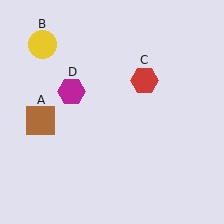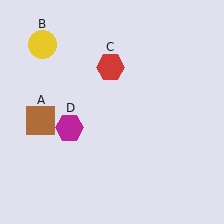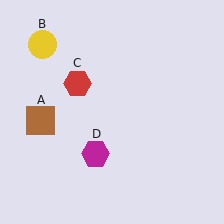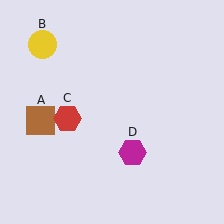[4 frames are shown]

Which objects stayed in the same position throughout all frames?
Brown square (object A) and yellow circle (object B) remained stationary.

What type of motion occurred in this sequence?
The red hexagon (object C), magenta hexagon (object D) rotated counterclockwise around the center of the scene.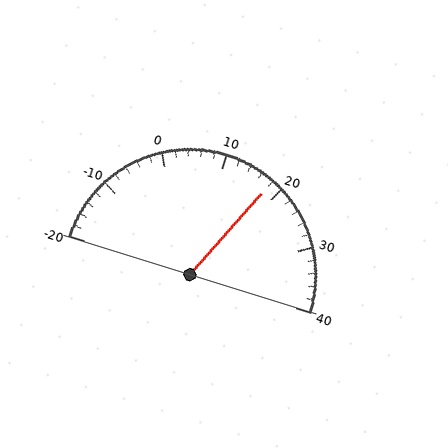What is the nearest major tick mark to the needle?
The nearest major tick mark is 20.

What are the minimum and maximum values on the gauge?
The gauge ranges from -20 to 40.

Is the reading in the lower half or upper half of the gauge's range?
The reading is in the upper half of the range (-20 to 40).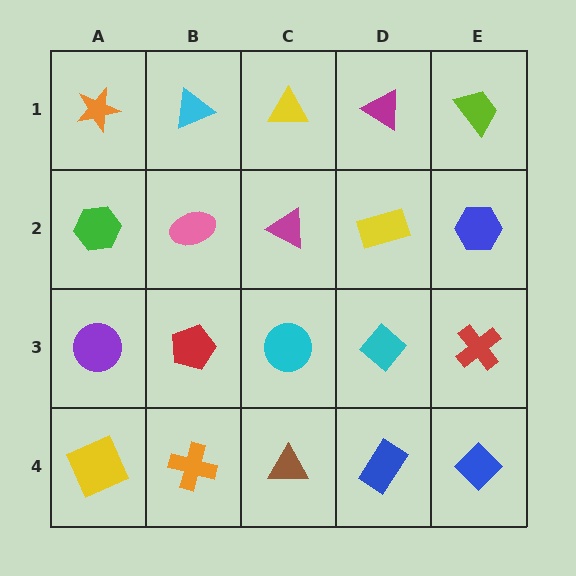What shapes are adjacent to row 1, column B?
A pink ellipse (row 2, column B), an orange star (row 1, column A), a yellow triangle (row 1, column C).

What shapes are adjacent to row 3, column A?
A green hexagon (row 2, column A), a yellow square (row 4, column A), a red pentagon (row 3, column B).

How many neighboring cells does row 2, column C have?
4.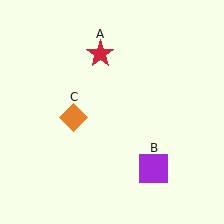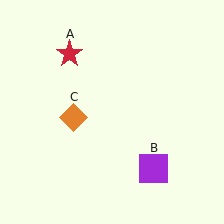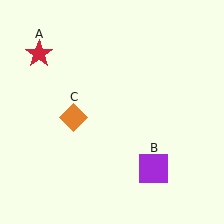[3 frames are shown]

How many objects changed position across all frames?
1 object changed position: red star (object A).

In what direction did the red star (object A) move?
The red star (object A) moved left.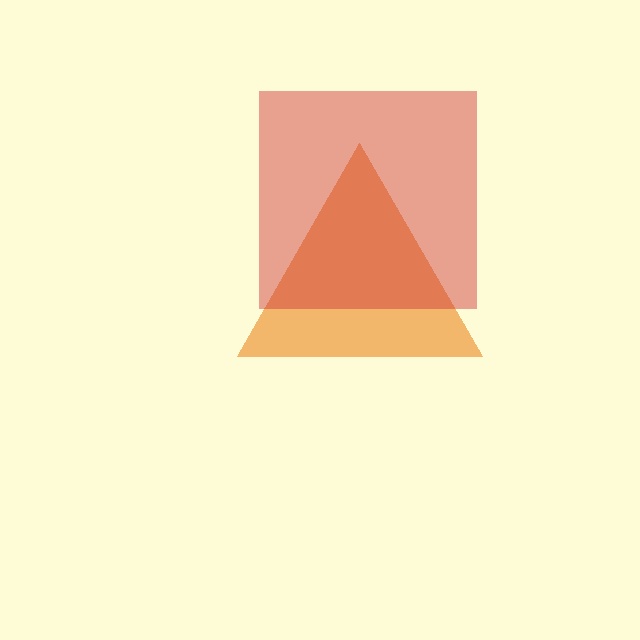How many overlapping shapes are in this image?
There are 2 overlapping shapes in the image.